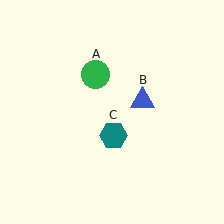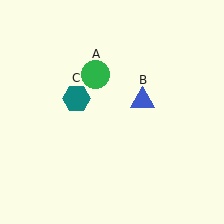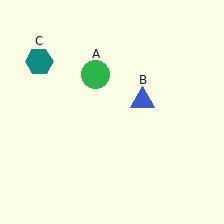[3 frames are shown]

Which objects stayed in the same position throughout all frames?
Green circle (object A) and blue triangle (object B) remained stationary.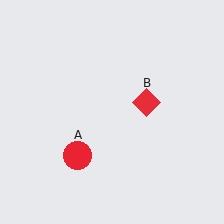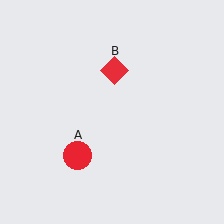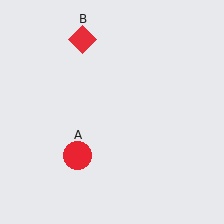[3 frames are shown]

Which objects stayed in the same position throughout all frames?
Red circle (object A) remained stationary.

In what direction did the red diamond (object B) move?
The red diamond (object B) moved up and to the left.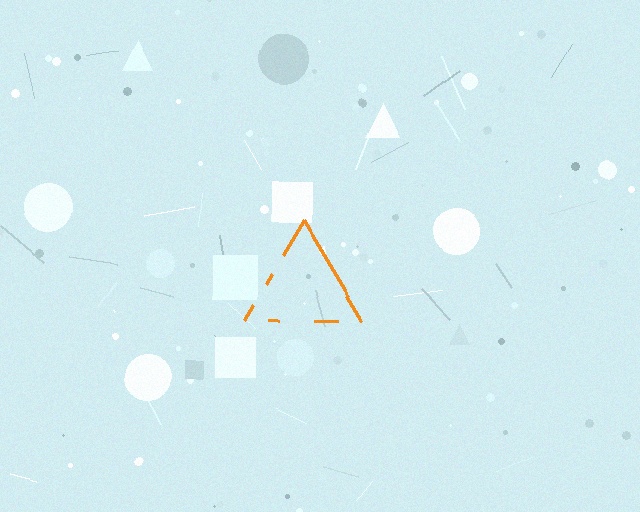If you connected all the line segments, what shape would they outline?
They would outline a triangle.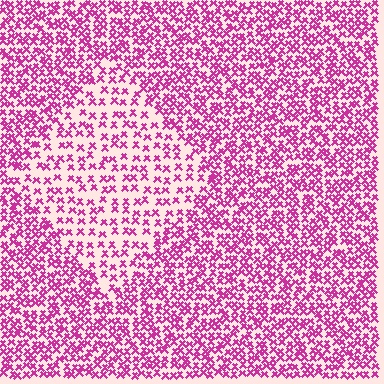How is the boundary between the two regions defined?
The boundary is defined by a change in element density (approximately 2.0x ratio). All elements are the same color, size, and shape.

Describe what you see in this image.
The image contains small magenta elements arranged at two different densities. A diamond-shaped region is visible where the elements are less densely packed than the surrounding area.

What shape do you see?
I see a diamond.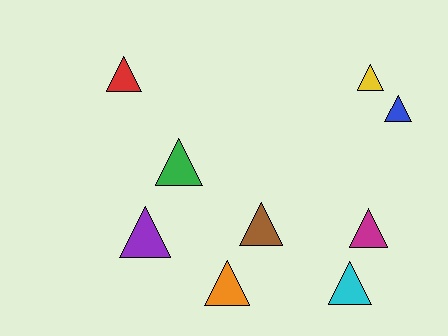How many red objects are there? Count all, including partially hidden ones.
There is 1 red object.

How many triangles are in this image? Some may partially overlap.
There are 9 triangles.